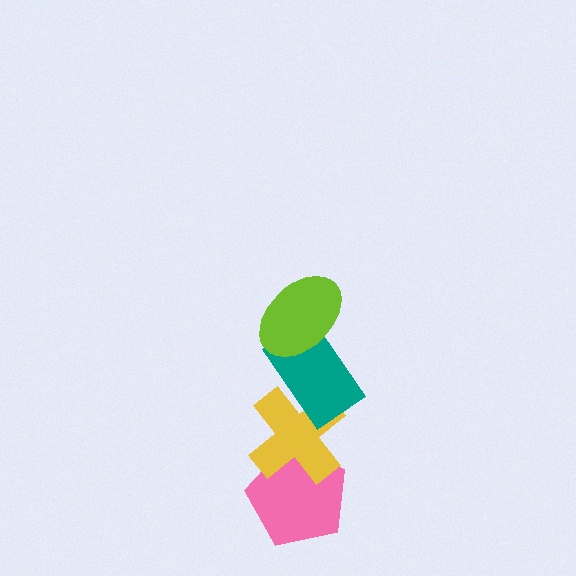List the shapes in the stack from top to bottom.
From top to bottom: the lime ellipse, the teal rectangle, the yellow cross, the pink pentagon.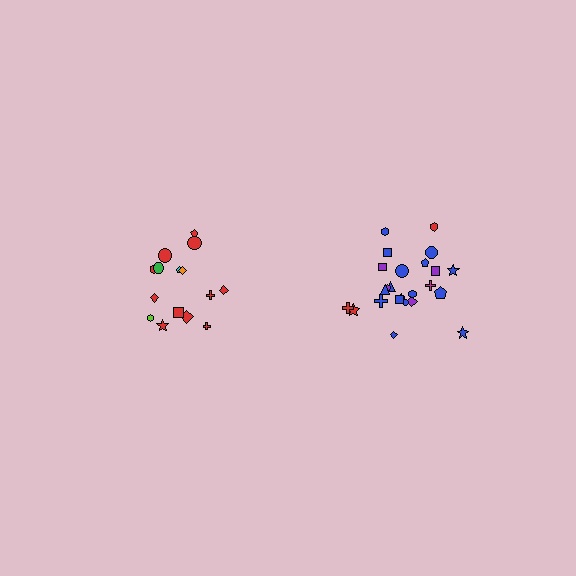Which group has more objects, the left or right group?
The right group.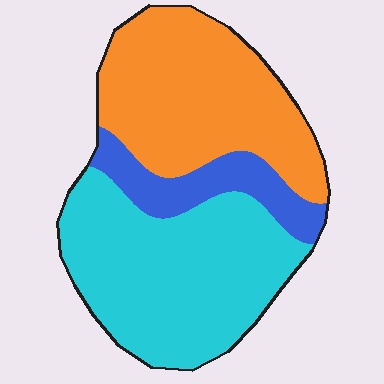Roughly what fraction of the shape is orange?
Orange takes up about two fifths (2/5) of the shape.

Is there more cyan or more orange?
Cyan.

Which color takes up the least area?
Blue, at roughly 15%.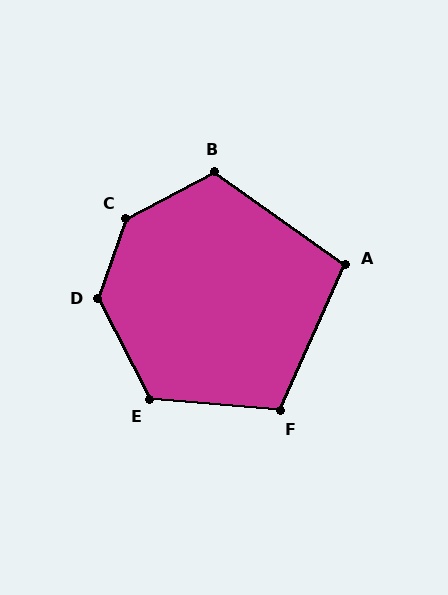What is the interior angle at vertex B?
Approximately 117 degrees (obtuse).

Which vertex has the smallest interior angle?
A, at approximately 101 degrees.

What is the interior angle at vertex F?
Approximately 109 degrees (obtuse).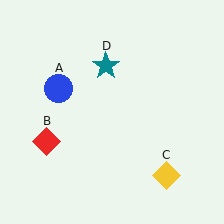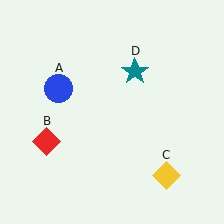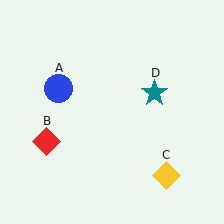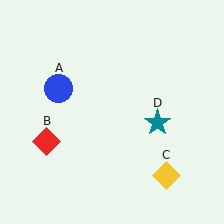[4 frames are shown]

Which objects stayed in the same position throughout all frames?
Blue circle (object A) and red diamond (object B) and yellow diamond (object C) remained stationary.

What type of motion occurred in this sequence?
The teal star (object D) rotated clockwise around the center of the scene.